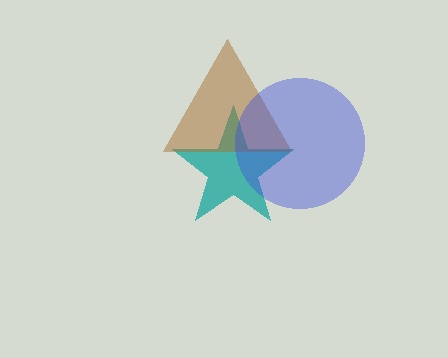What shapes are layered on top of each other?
The layered shapes are: a teal star, a brown triangle, a blue circle.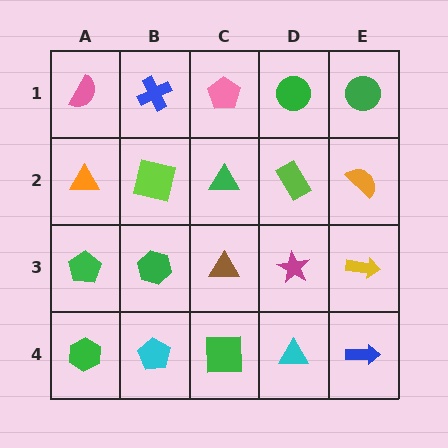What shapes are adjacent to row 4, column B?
A green hexagon (row 3, column B), a green hexagon (row 4, column A), a green square (row 4, column C).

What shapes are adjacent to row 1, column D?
A lime rectangle (row 2, column D), a pink pentagon (row 1, column C), a green circle (row 1, column E).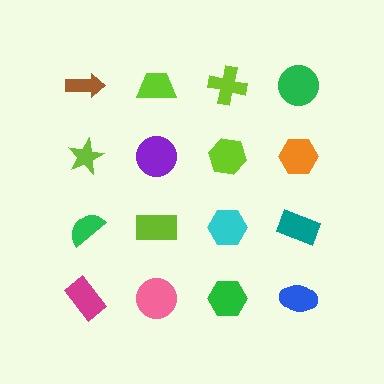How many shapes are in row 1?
4 shapes.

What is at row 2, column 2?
A purple circle.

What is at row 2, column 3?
A lime hexagon.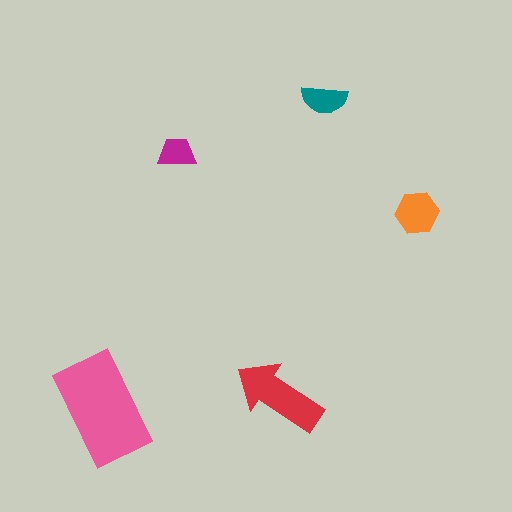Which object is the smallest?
The magenta trapezoid.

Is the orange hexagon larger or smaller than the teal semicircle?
Larger.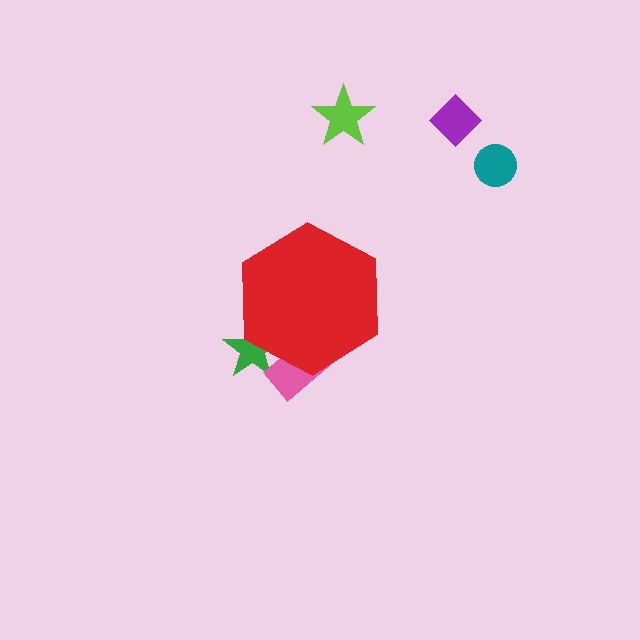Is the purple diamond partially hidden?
No, the purple diamond is fully visible.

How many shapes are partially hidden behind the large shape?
2 shapes are partially hidden.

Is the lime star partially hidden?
No, the lime star is fully visible.